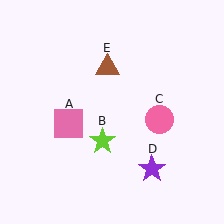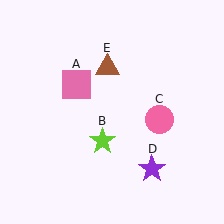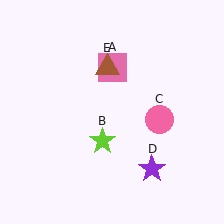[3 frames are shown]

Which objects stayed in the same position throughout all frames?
Lime star (object B) and pink circle (object C) and purple star (object D) and brown triangle (object E) remained stationary.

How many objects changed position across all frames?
1 object changed position: pink square (object A).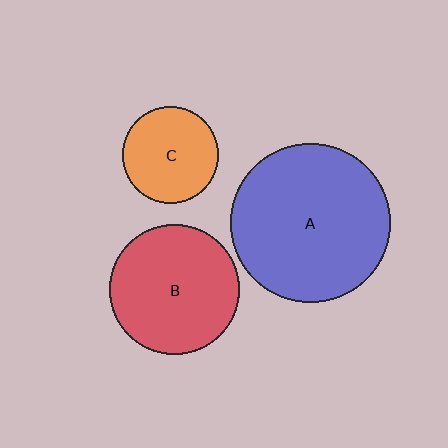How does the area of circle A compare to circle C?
Approximately 2.7 times.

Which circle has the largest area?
Circle A (blue).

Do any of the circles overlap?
No, none of the circles overlap.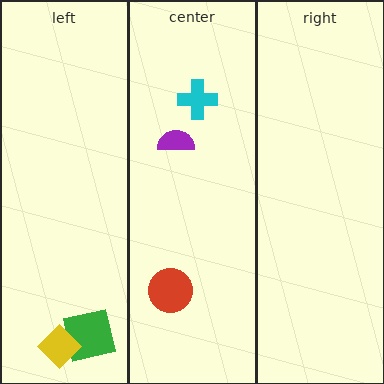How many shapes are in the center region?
3.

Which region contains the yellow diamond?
The left region.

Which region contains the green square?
The left region.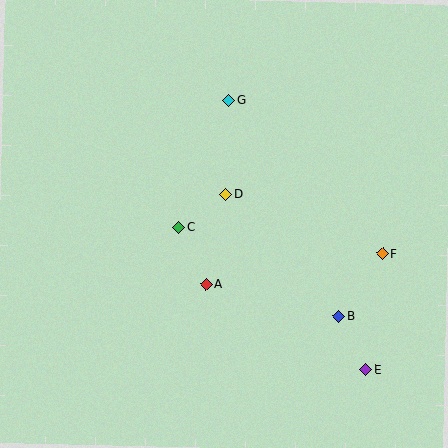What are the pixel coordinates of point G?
Point G is at (228, 100).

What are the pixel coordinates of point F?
Point F is at (383, 254).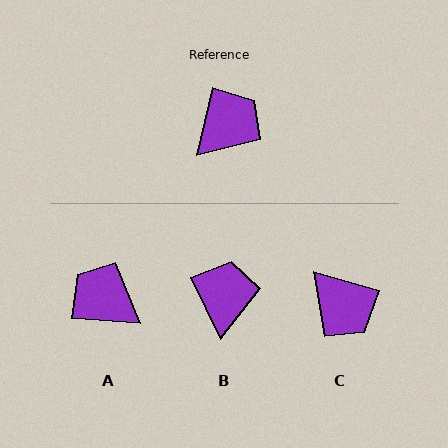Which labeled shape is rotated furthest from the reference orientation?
A, about 99 degrees away.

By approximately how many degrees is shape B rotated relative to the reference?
Approximately 39 degrees counter-clockwise.